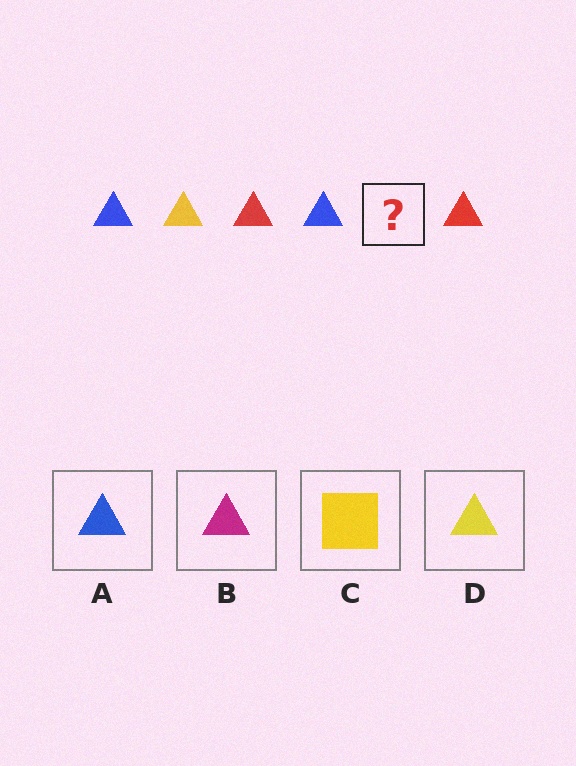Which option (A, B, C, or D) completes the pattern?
D.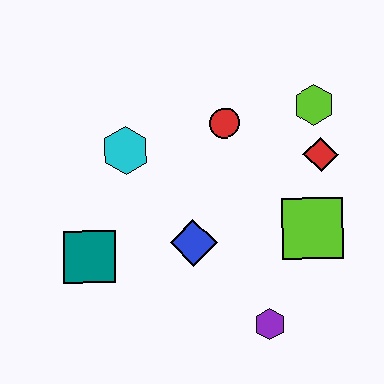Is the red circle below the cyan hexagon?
No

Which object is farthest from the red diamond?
The teal square is farthest from the red diamond.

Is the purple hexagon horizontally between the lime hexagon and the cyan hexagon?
Yes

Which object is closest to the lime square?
The red diamond is closest to the lime square.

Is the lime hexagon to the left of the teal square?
No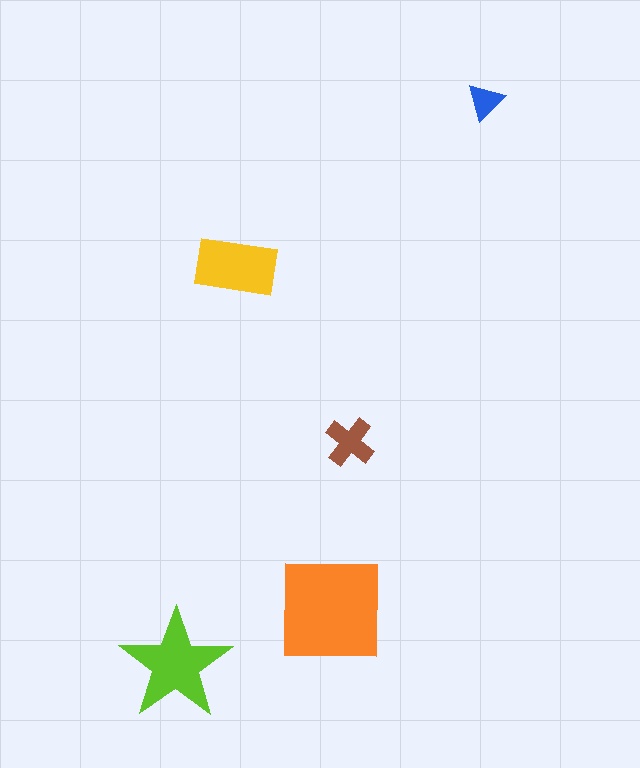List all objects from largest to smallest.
The orange square, the lime star, the yellow rectangle, the brown cross, the blue triangle.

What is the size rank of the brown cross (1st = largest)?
4th.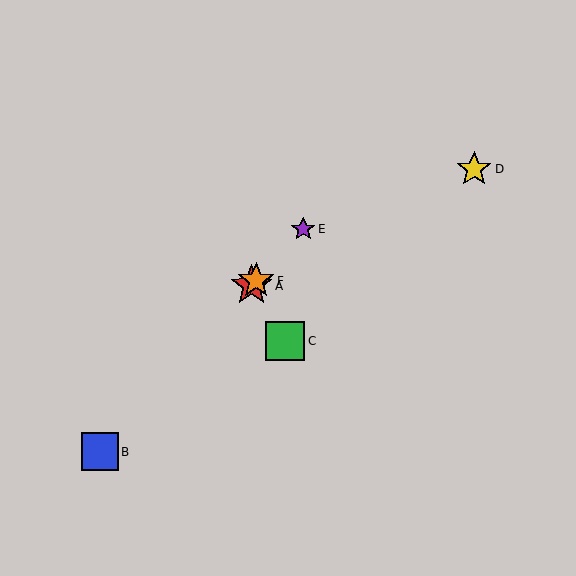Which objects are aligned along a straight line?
Objects A, B, E, F are aligned along a straight line.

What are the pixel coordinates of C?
Object C is at (285, 341).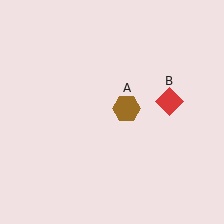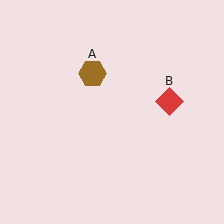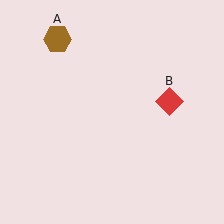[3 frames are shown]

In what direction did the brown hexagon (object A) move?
The brown hexagon (object A) moved up and to the left.